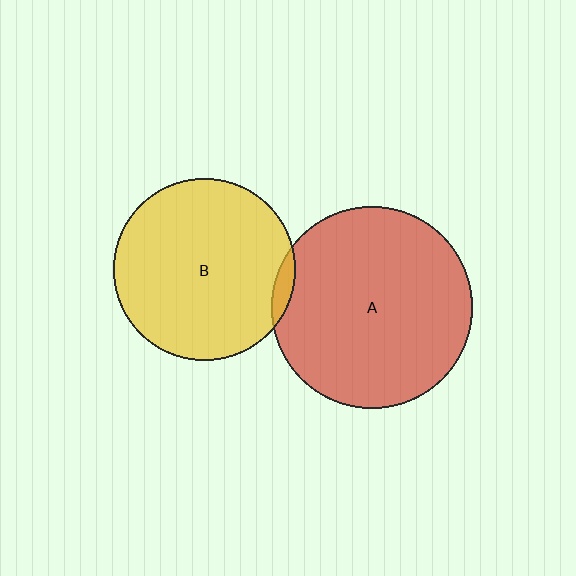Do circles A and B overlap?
Yes.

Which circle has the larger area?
Circle A (red).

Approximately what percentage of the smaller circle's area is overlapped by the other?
Approximately 5%.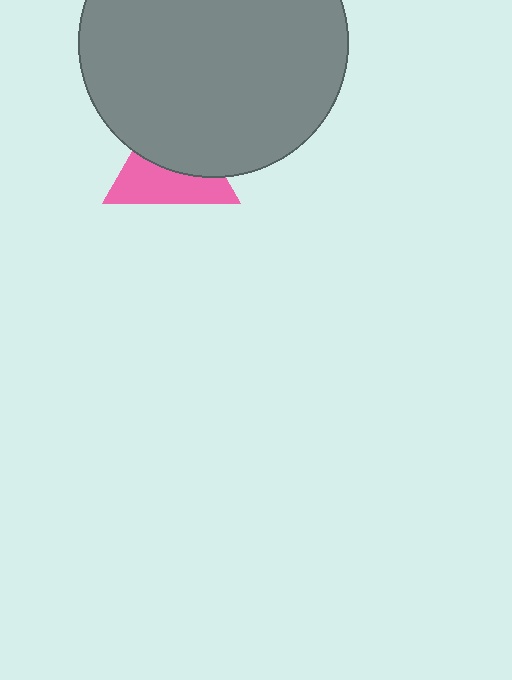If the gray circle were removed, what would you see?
You would see the complete pink triangle.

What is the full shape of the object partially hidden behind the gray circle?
The partially hidden object is a pink triangle.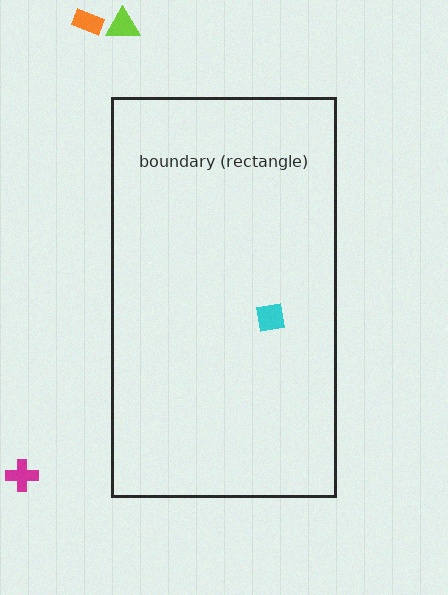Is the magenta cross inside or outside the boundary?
Outside.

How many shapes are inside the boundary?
1 inside, 3 outside.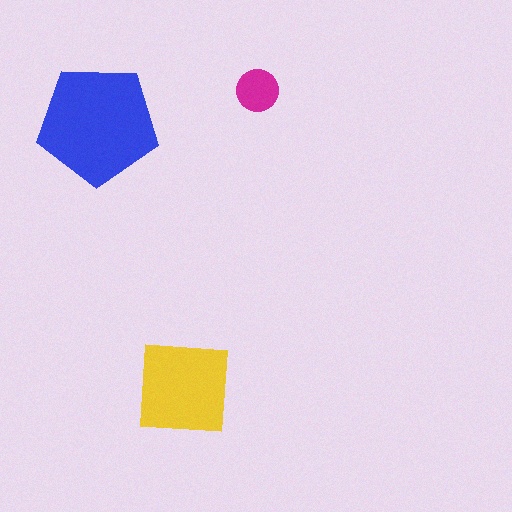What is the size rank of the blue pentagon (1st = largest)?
1st.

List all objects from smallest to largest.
The magenta circle, the yellow square, the blue pentagon.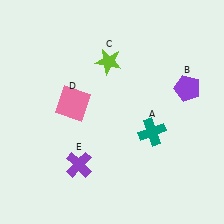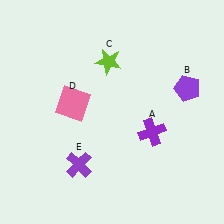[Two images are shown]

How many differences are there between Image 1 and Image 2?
There is 1 difference between the two images.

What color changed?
The cross (A) changed from teal in Image 1 to purple in Image 2.